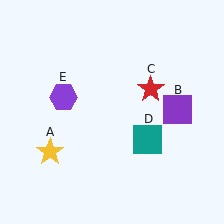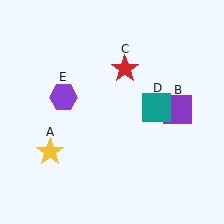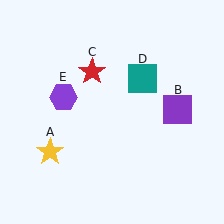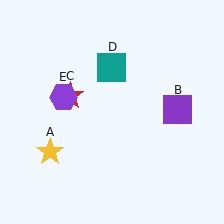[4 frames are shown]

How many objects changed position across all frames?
2 objects changed position: red star (object C), teal square (object D).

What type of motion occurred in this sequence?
The red star (object C), teal square (object D) rotated counterclockwise around the center of the scene.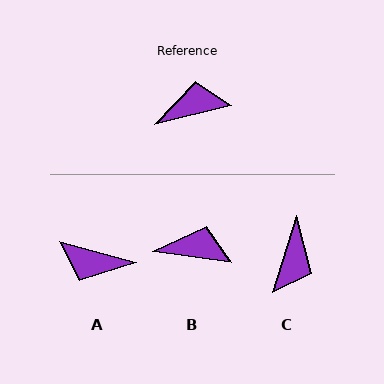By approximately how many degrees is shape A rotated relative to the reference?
Approximately 151 degrees counter-clockwise.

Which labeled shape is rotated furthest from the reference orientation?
A, about 151 degrees away.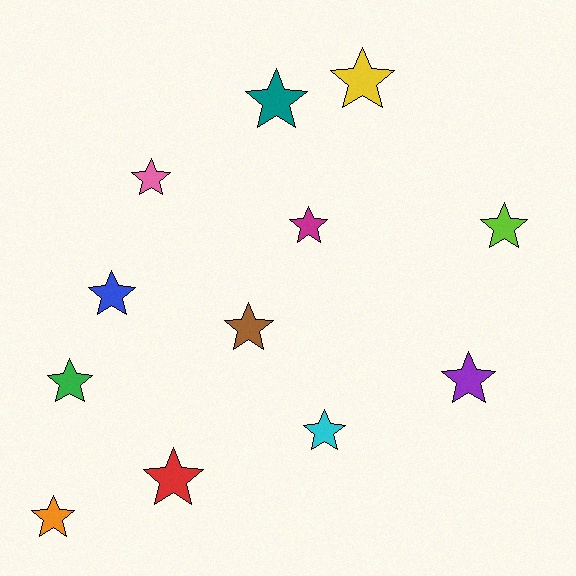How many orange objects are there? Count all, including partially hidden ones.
There is 1 orange object.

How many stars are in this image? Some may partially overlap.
There are 12 stars.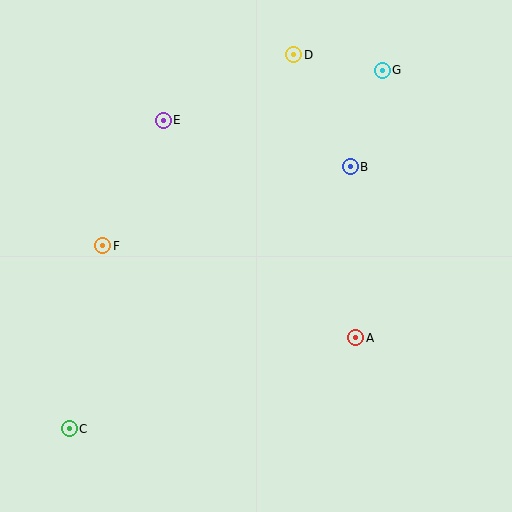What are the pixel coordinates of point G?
Point G is at (382, 70).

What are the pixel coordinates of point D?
Point D is at (294, 55).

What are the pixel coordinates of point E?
Point E is at (163, 120).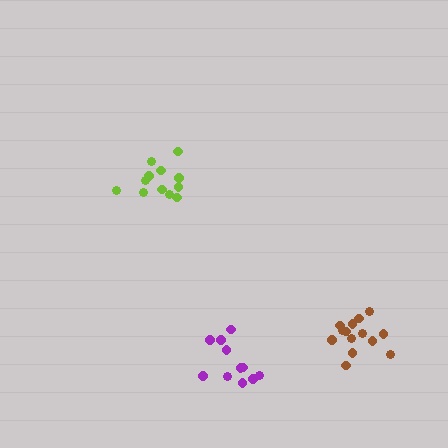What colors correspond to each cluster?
The clusters are colored: purple, lime, brown.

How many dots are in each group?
Group 1: 11 dots, Group 2: 12 dots, Group 3: 14 dots (37 total).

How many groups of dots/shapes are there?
There are 3 groups.